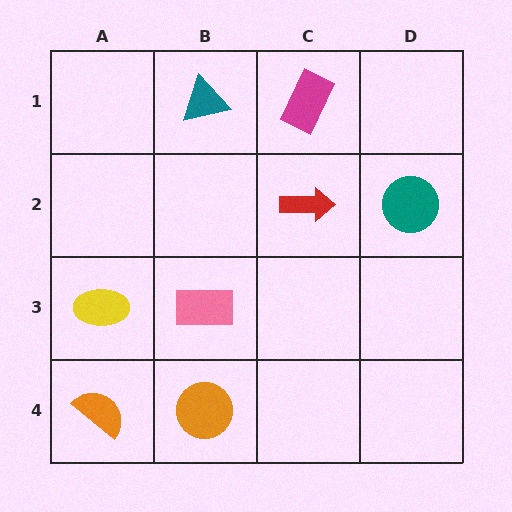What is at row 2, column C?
A red arrow.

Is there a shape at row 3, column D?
No, that cell is empty.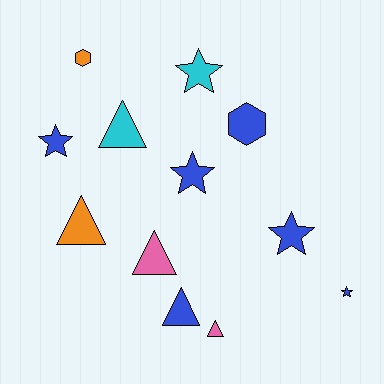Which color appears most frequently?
Blue, with 6 objects.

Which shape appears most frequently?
Triangle, with 5 objects.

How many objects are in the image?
There are 12 objects.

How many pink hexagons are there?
There are no pink hexagons.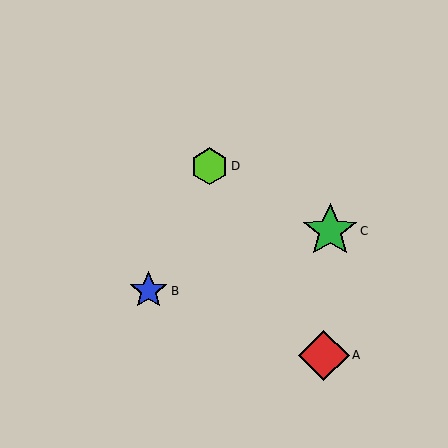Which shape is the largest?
The green star (labeled C) is the largest.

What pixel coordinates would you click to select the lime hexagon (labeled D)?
Click at (209, 166) to select the lime hexagon D.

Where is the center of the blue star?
The center of the blue star is at (149, 291).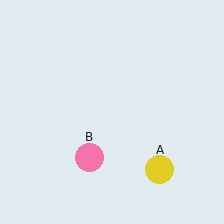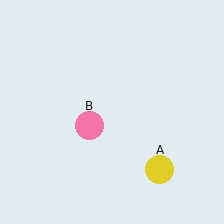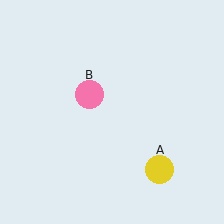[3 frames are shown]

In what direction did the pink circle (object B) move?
The pink circle (object B) moved up.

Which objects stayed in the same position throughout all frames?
Yellow circle (object A) remained stationary.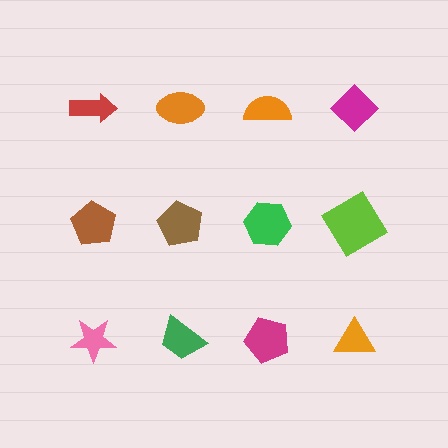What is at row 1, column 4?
A magenta diamond.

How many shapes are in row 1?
4 shapes.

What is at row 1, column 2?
An orange ellipse.